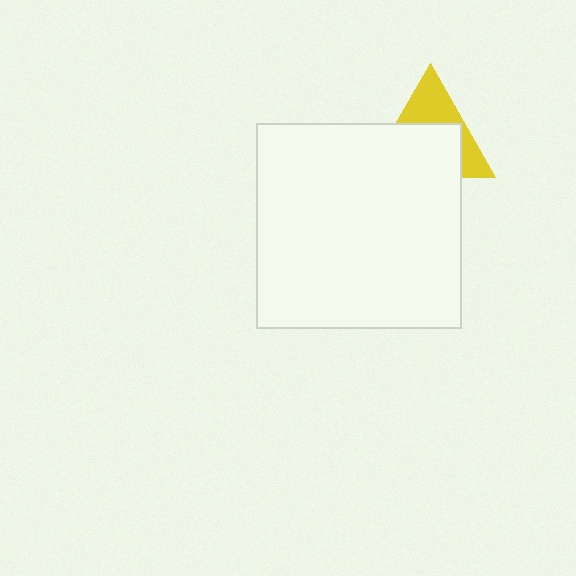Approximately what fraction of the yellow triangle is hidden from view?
Roughly 58% of the yellow triangle is hidden behind the white square.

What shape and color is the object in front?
The object in front is a white square.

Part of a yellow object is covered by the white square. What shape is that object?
It is a triangle.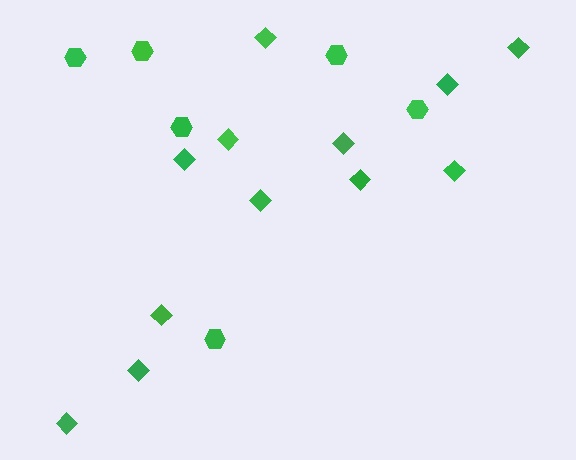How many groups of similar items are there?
There are 2 groups: one group of diamonds (12) and one group of hexagons (6).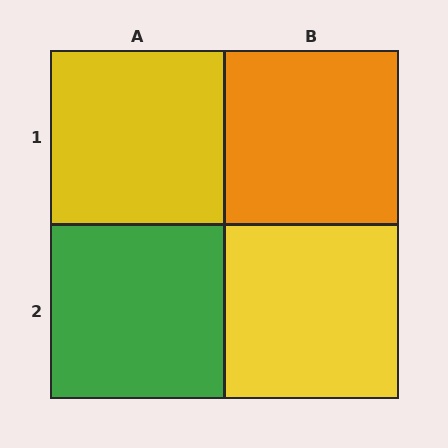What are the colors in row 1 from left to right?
Yellow, orange.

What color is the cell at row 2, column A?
Green.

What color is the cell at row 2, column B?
Yellow.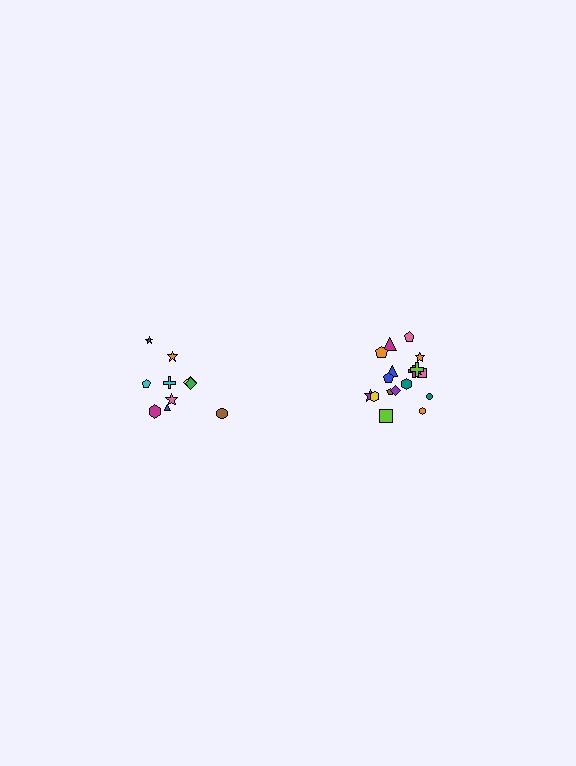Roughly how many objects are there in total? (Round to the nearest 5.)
Roughly 30 objects in total.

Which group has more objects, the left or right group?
The right group.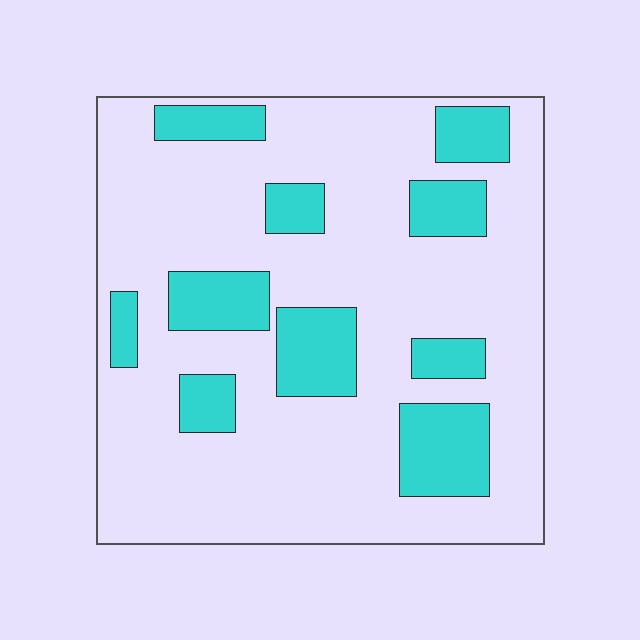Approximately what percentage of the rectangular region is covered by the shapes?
Approximately 25%.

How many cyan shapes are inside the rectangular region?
10.